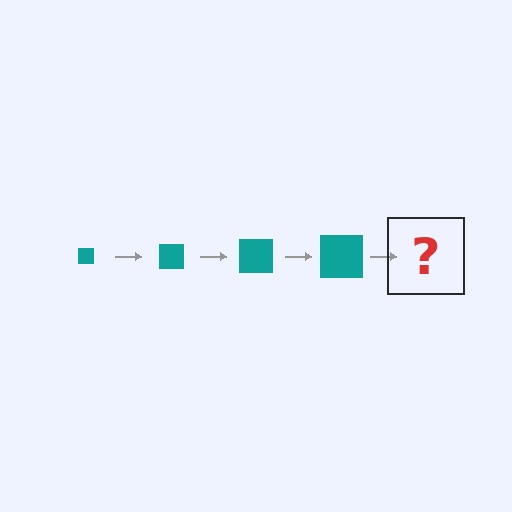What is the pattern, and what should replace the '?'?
The pattern is that the square gets progressively larger each step. The '?' should be a teal square, larger than the previous one.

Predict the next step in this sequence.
The next step is a teal square, larger than the previous one.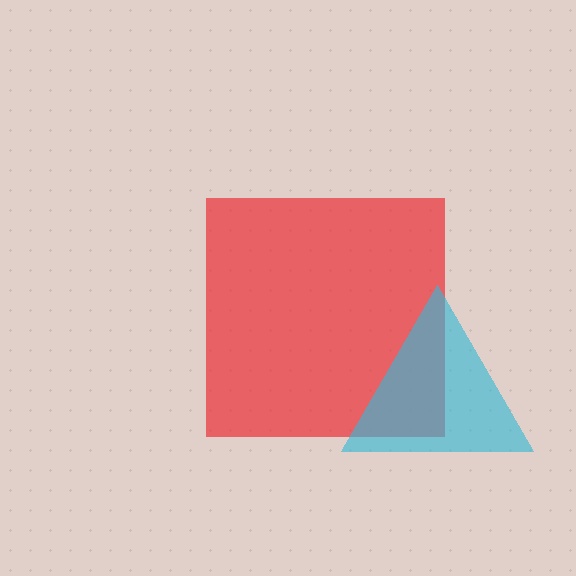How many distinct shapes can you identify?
There are 2 distinct shapes: a red square, a cyan triangle.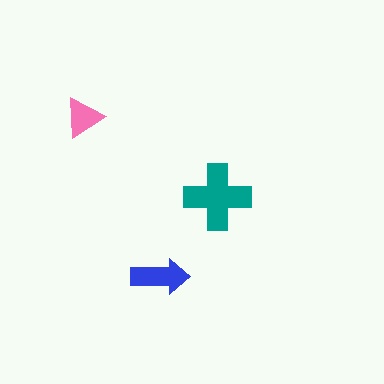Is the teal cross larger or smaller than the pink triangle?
Larger.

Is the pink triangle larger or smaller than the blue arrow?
Smaller.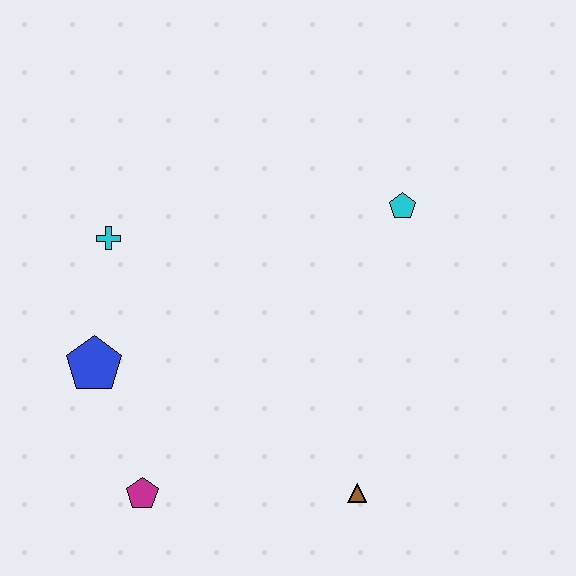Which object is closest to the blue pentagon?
The cyan cross is closest to the blue pentagon.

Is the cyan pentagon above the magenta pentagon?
Yes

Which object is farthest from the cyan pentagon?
The magenta pentagon is farthest from the cyan pentagon.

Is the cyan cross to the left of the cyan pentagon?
Yes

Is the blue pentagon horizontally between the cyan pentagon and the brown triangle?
No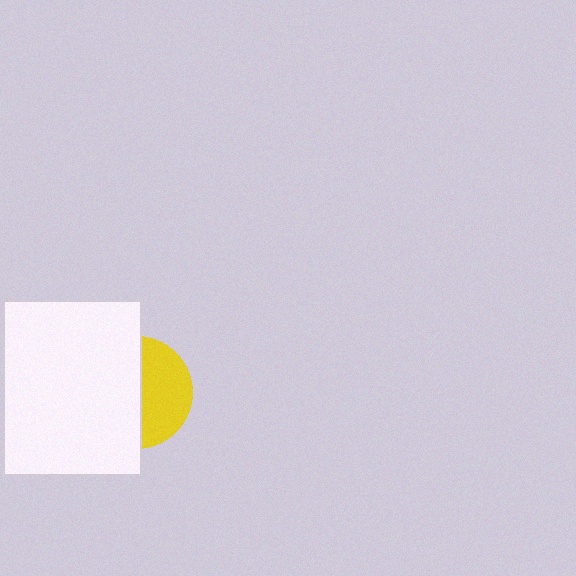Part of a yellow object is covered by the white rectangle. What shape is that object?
It is a circle.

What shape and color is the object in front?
The object in front is a white rectangle.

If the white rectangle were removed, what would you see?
You would see the complete yellow circle.